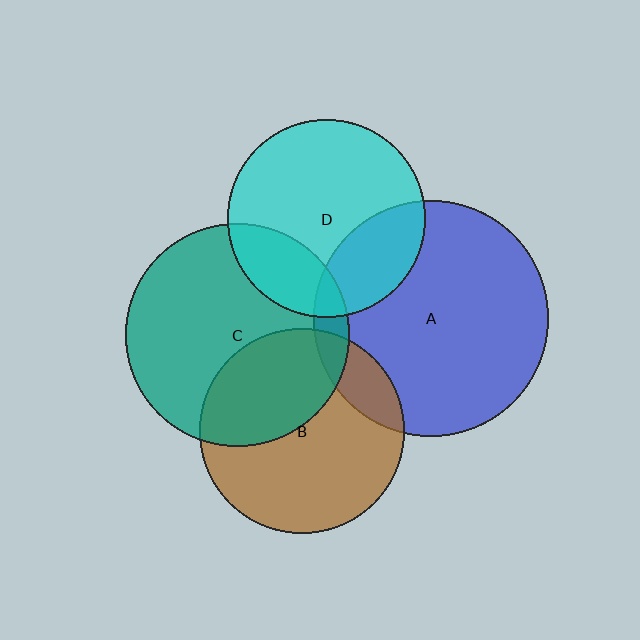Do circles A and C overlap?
Yes.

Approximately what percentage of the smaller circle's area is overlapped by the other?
Approximately 5%.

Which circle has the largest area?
Circle A (blue).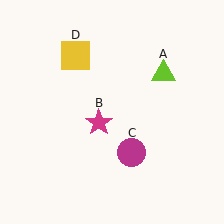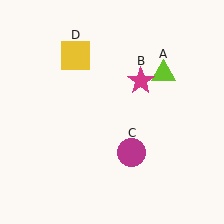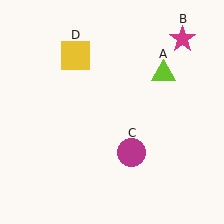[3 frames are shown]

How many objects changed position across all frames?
1 object changed position: magenta star (object B).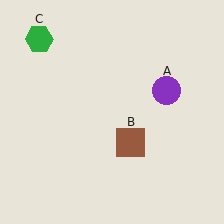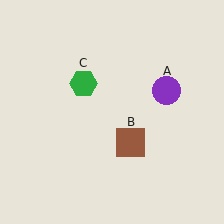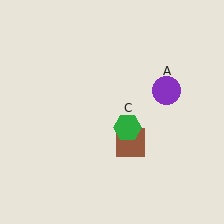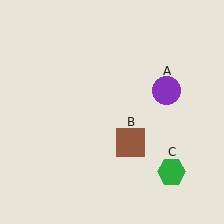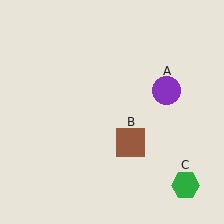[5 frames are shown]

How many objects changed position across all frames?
1 object changed position: green hexagon (object C).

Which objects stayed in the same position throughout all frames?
Purple circle (object A) and brown square (object B) remained stationary.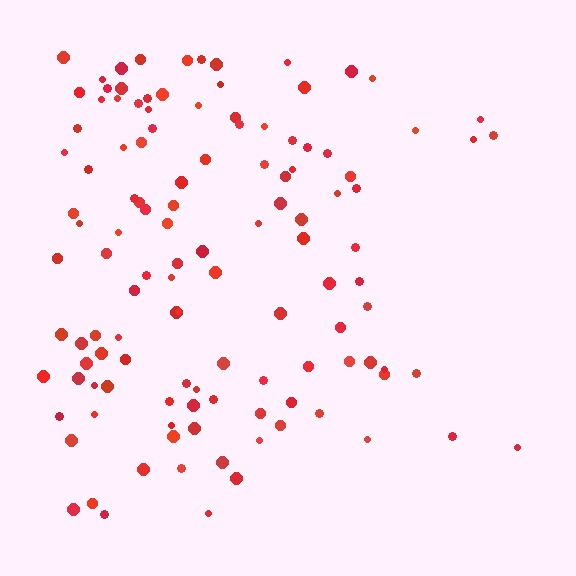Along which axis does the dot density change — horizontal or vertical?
Horizontal.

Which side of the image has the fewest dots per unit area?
The right.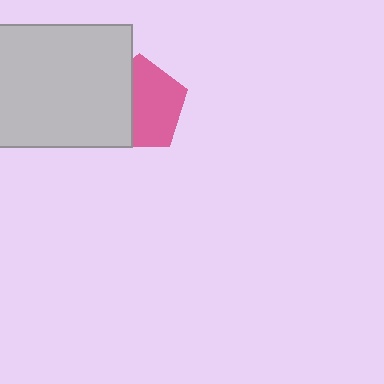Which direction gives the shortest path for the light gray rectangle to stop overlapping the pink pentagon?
Moving left gives the shortest separation.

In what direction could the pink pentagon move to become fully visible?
The pink pentagon could move right. That would shift it out from behind the light gray rectangle entirely.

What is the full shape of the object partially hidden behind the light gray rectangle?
The partially hidden object is a pink pentagon.